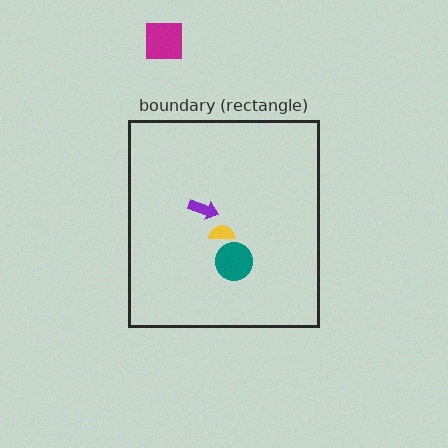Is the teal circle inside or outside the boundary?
Inside.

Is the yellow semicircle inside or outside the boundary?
Inside.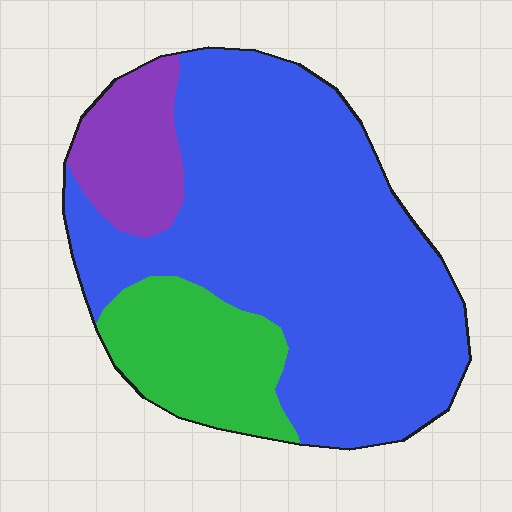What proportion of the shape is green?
Green takes up about one sixth (1/6) of the shape.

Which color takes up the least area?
Purple, at roughly 10%.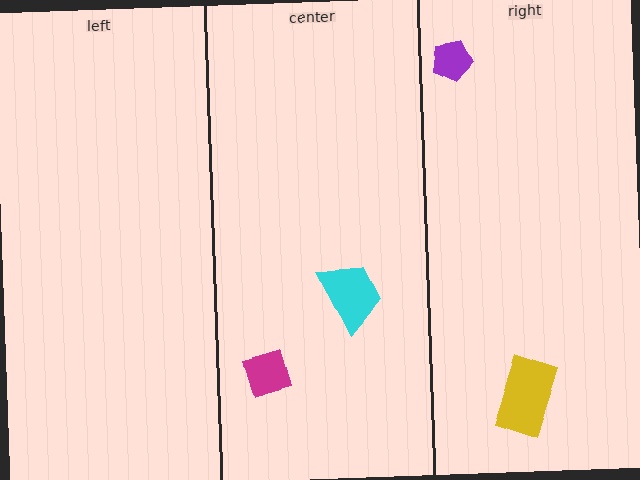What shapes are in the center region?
The magenta diamond, the cyan trapezoid.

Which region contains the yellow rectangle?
The right region.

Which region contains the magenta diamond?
The center region.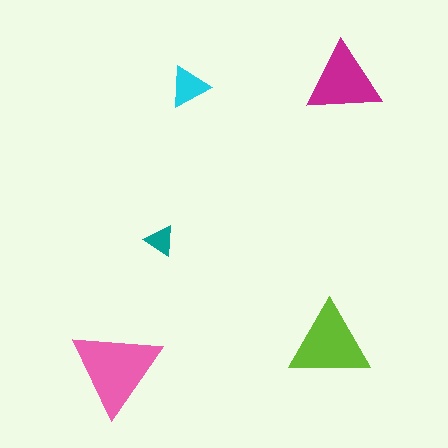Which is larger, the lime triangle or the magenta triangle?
The lime one.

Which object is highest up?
The magenta triangle is topmost.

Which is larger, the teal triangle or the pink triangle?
The pink one.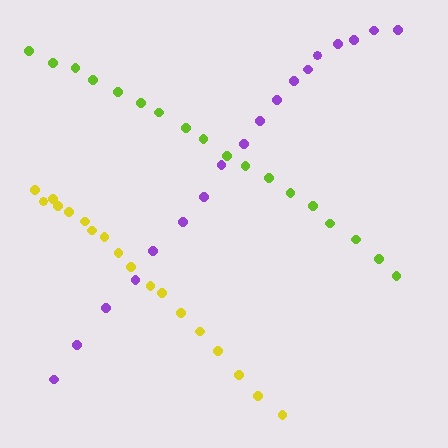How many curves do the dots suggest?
There are 3 distinct paths.